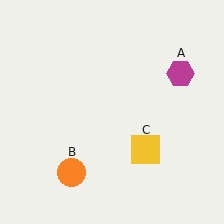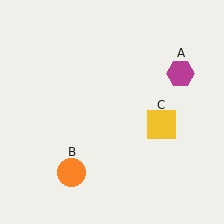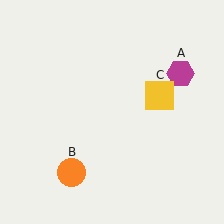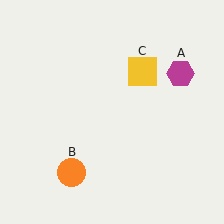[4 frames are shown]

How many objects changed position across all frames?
1 object changed position: yellow square (object C).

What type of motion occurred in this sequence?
The yellow square (object C) rotated counterclockwise around the center of the scene.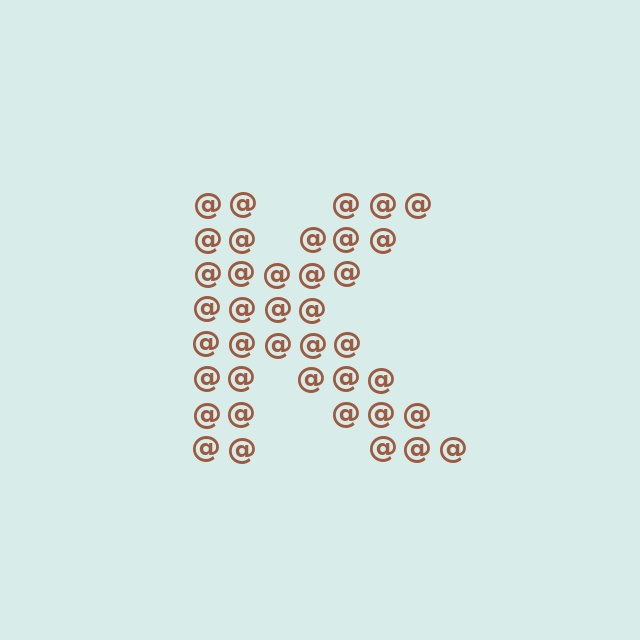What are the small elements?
The small elements are at signs.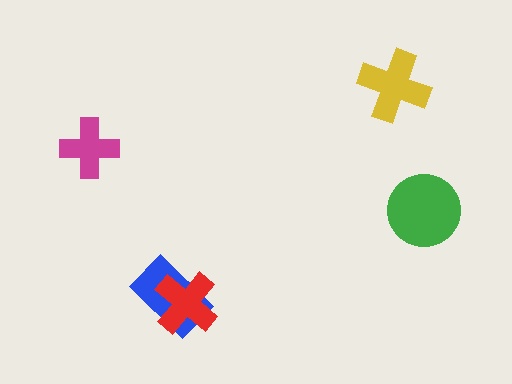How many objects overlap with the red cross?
1 object overlaps with the red cross.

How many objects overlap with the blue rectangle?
1 object overlaps with the blue rectangle.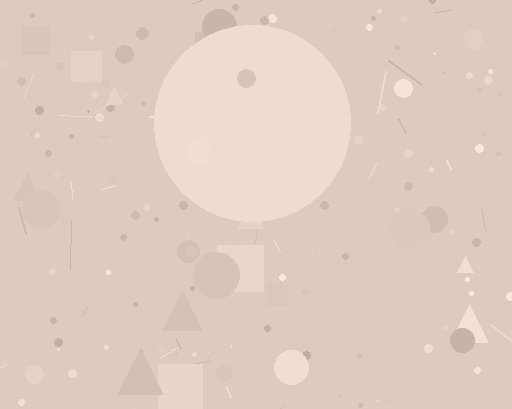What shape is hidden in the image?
A circle is hidden in the image.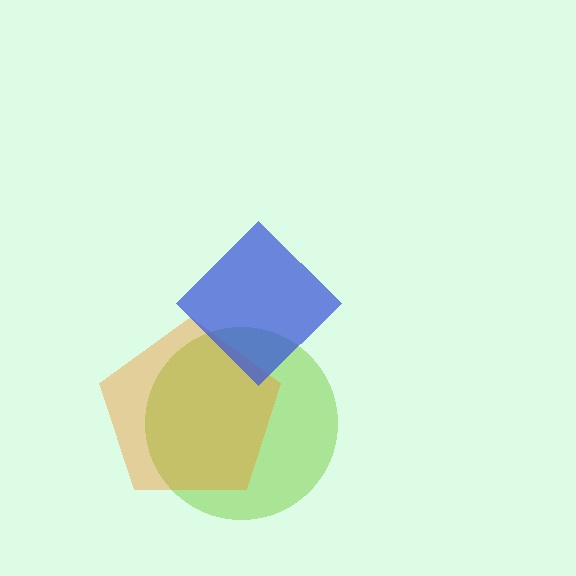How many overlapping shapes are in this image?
There are 3 overlapping shapes in the image.